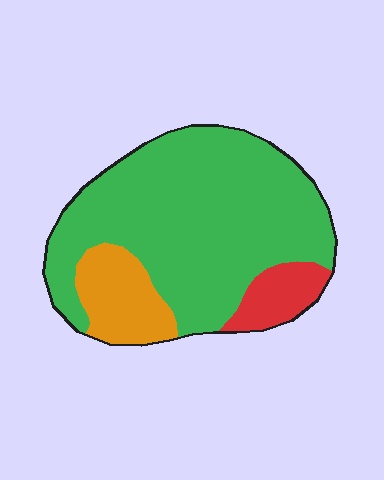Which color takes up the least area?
Red, at roughly 10%.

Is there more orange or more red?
Orange.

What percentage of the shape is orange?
Orange takes up about one sixth (1/6) of the shape.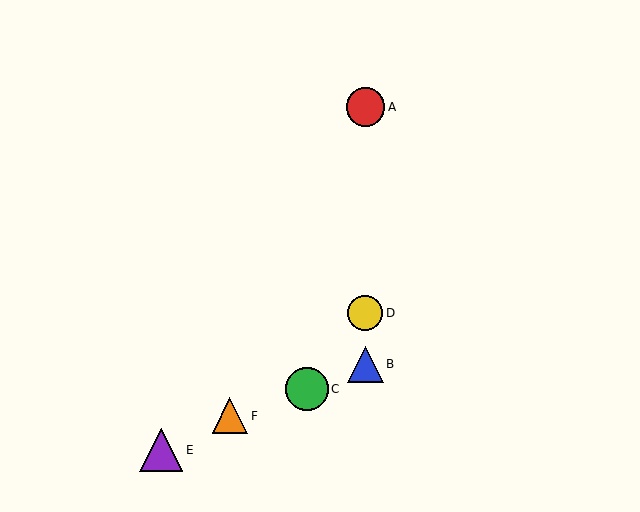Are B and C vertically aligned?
No, B is at x≈365 and C is at x≈307.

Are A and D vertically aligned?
Yes, both are at x≈365.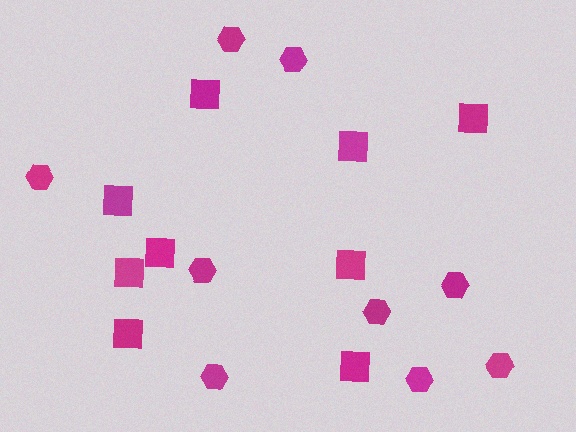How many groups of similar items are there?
There are 2 groups: one group of hexagons (9) and one group of squares (9).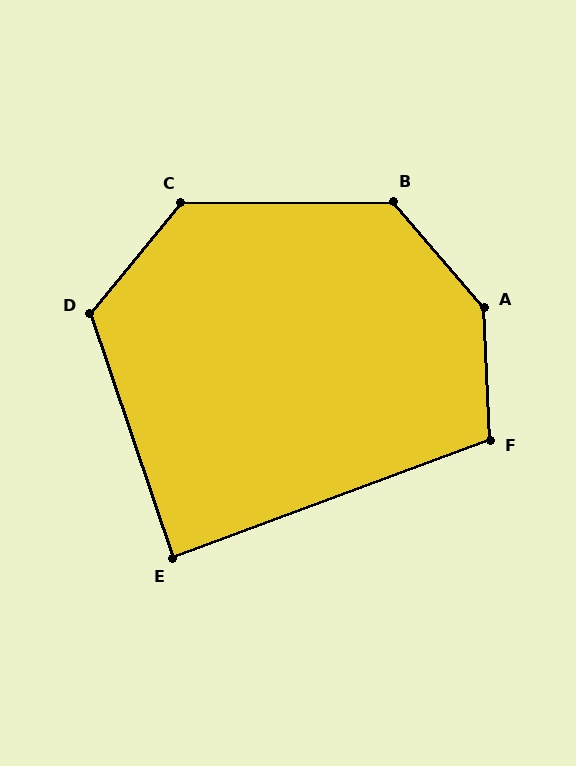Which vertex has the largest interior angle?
A, at approximately 142 degrees.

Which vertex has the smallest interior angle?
E, at approximately 88 degrees.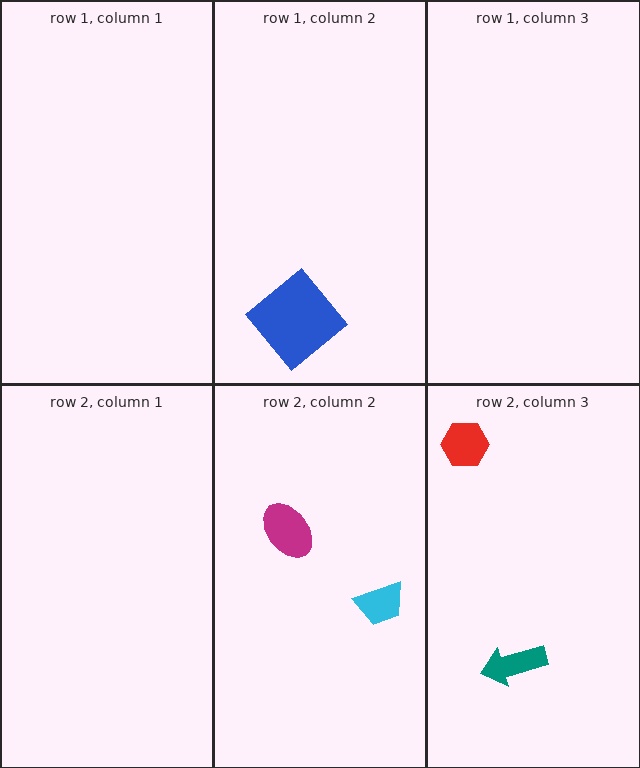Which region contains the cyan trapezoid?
The row 2, column 2 region.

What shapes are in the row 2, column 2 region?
The magenta ellipse, the cyan trapezoid.